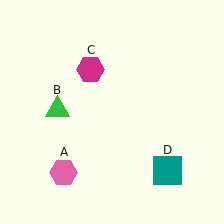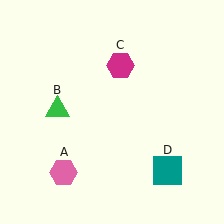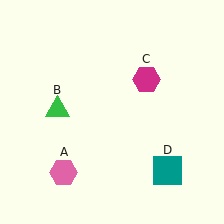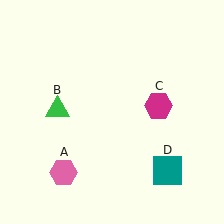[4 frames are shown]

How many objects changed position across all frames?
1 object changed position: magenta hexagon (object C).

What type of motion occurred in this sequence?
The magenta hexagon (object C) rotated clockwise around the center of the scene.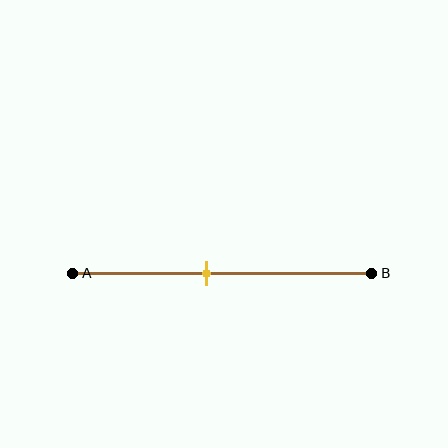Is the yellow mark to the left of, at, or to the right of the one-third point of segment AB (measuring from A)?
The yellow mark is to the right of the one-third point of segment AB.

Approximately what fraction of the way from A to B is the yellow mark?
The yellow mark is approximately 45% of the way from A to B.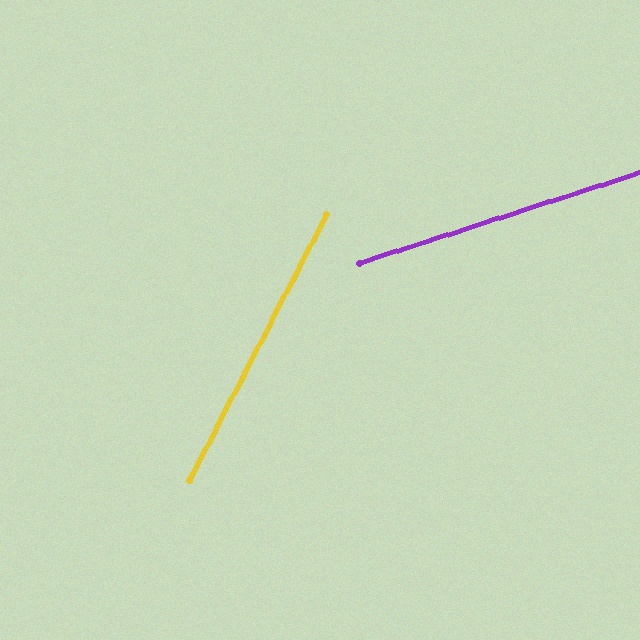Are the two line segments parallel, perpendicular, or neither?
Neither parallel nor perpendicular — they differ by about 45°.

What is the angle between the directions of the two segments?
Approximately 45 degrees.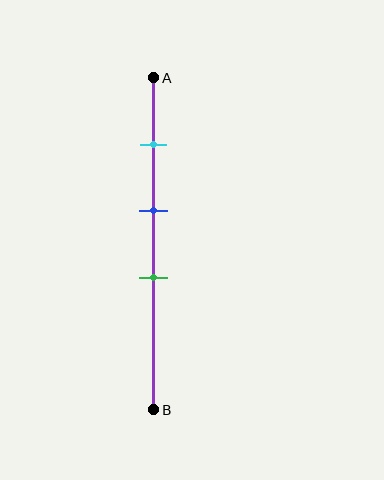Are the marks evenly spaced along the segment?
Yes, the marks are approximately evenly spaced.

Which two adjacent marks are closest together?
The blue and green marks are the closest adjacent pair.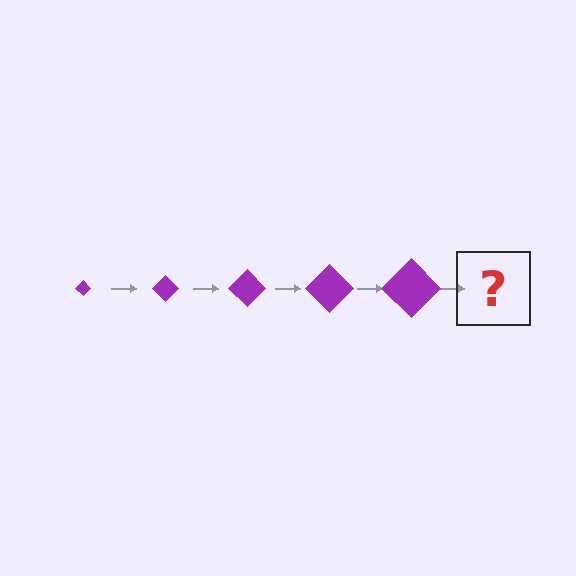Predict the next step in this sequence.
The next step is a purple diamond, larger than the previous one.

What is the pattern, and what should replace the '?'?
The pattern is that the diamond gets progressively larger each step. The '?' should be a purple diamond, larger than the previous one.